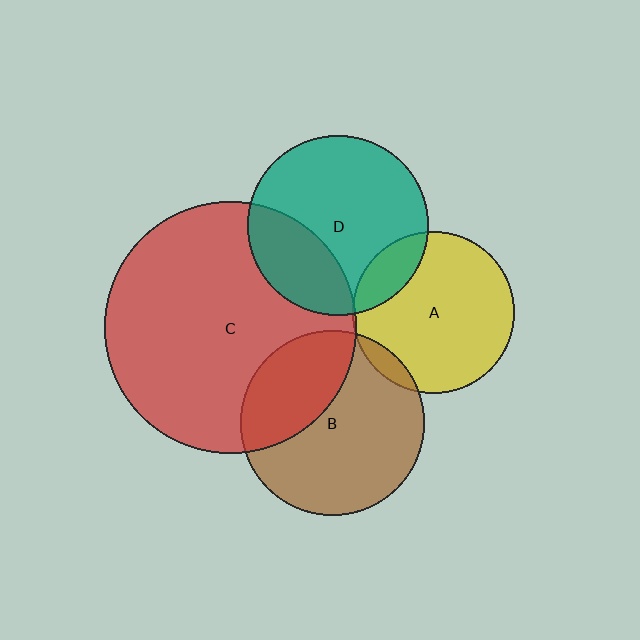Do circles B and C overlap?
Yes.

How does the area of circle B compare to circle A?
Approximately 1.3 times.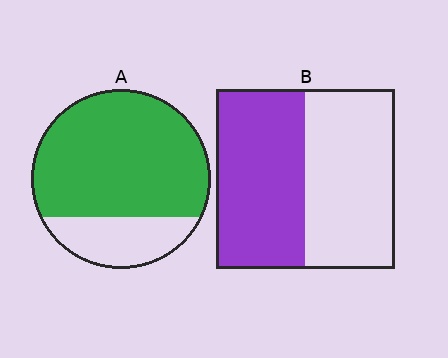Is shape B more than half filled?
Roughly half.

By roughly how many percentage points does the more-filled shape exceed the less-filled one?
By roughly 25 percentage points (A over B).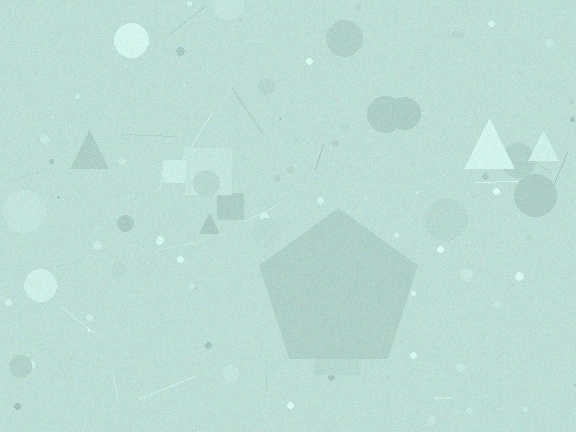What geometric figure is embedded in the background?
A pentagon is embedded in the background.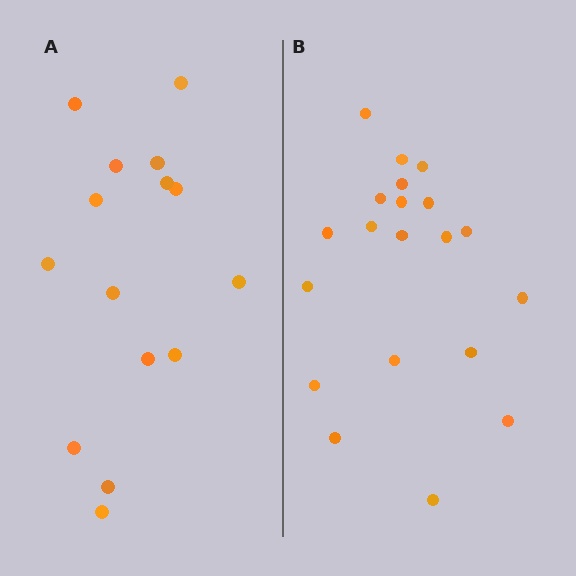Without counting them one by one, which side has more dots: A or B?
Region B (the right region) has more dots.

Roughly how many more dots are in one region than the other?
Region B has about 5 more dots than region A.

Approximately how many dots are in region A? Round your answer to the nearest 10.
About 20 dots. (The exact count is 15, which rounds to 20.)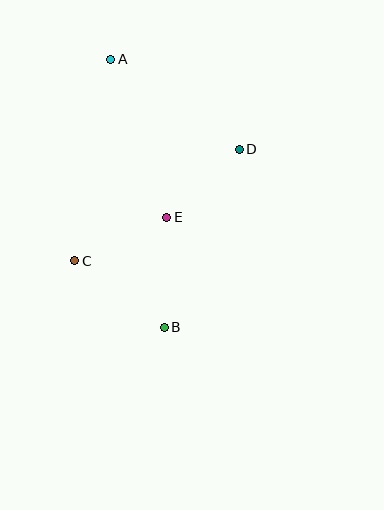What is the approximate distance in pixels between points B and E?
The distance between B and E is approximately 110 pixels.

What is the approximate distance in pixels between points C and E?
The distance between C and E is approximately 101 pixels.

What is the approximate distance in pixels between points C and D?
The distance between C and D is approximately 199 pixels.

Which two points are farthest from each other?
Points A and B are farthest from each other.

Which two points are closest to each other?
Points D and E are closest to each other.